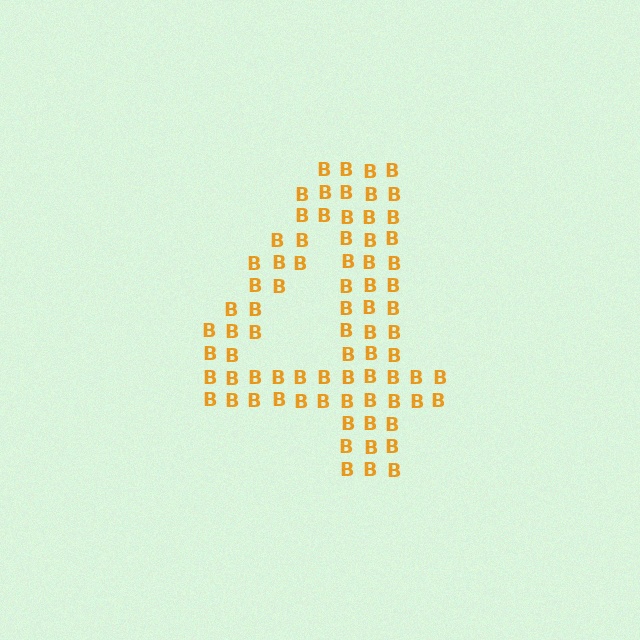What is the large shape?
The large shape is the digit 4.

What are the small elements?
The small elements are letter B's.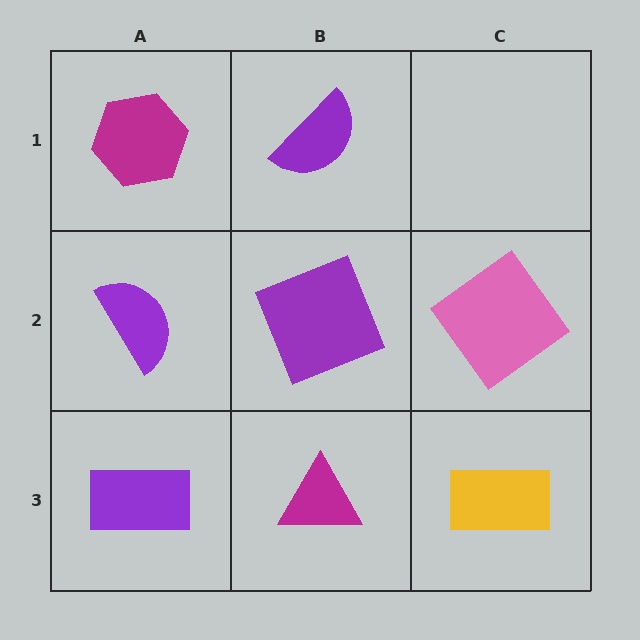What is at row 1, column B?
A purple semicircle.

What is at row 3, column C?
A yellow rectangle.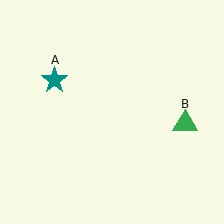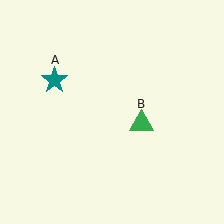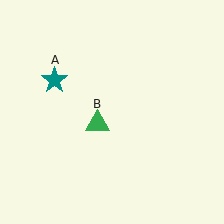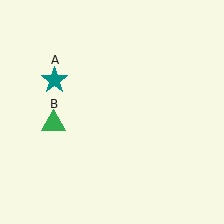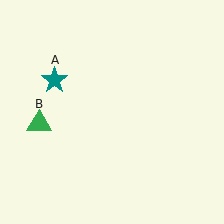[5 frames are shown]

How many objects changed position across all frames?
1 object changed position: green triangle (object B).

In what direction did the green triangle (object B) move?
The green triangle (object B) moved left.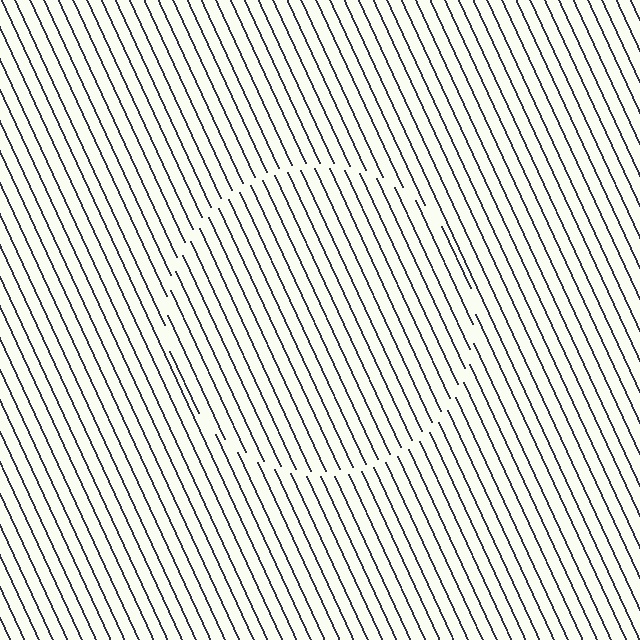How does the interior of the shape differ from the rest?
The interior of the shape contains the same grating, shifted by half a period — the contour is defined by the phase discontinuity where line-ends from the inner and outer gratings abut.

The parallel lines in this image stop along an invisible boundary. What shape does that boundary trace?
An illusory circle. The interior of the shape contains the same grating, shifted by half a period — the contour is defined by the phase discontinuity where line-ends from the inner and outer gratings abut.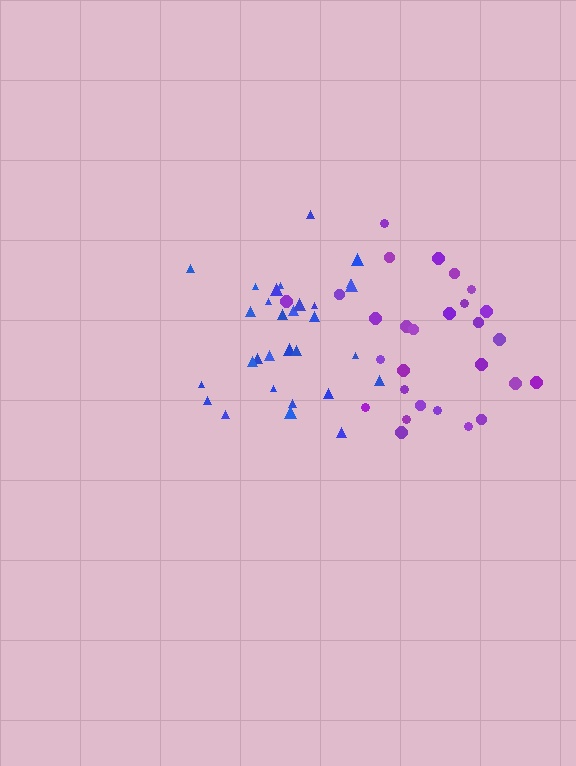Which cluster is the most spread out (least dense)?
Purple.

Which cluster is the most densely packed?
Blue.